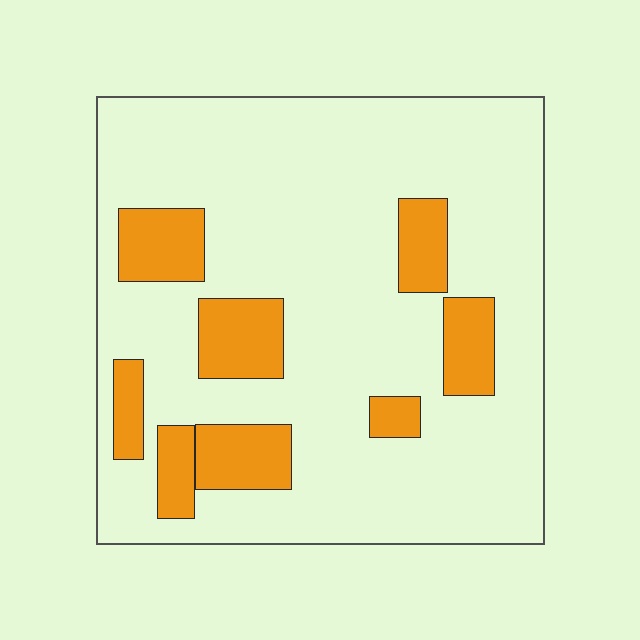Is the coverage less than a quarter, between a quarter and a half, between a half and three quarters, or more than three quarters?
Less than a quarter.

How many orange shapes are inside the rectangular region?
8.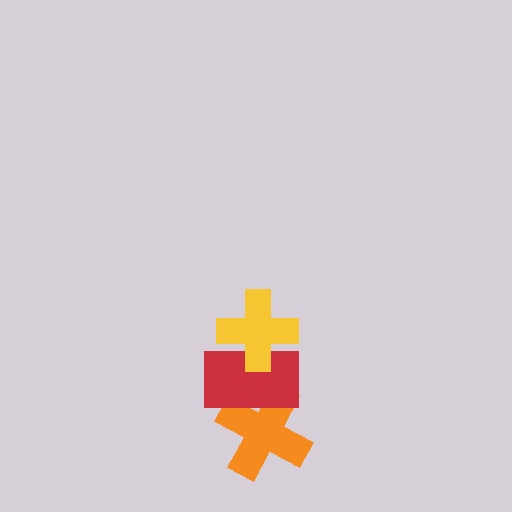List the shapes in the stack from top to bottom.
From top to bottom: the yellow cross, the red rectangle, the orange cross.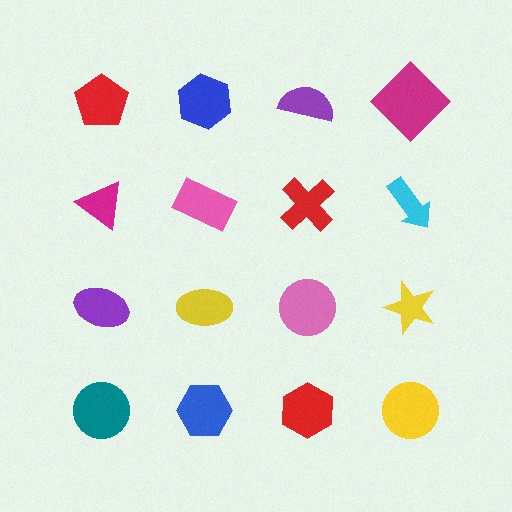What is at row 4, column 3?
A red hexagon.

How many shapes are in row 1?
4 shapes.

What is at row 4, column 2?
A blue hexagon.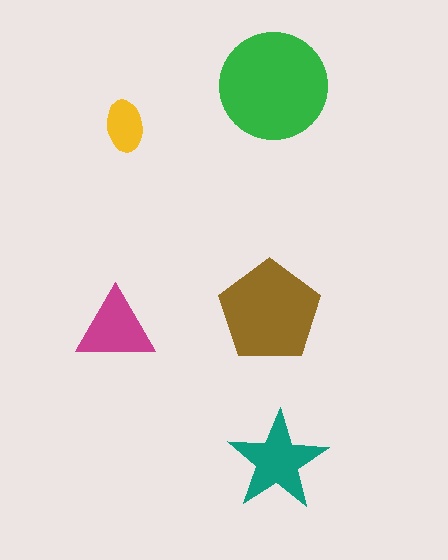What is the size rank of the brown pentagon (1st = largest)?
2nd.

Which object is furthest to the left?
The magenta triangle is leftmost.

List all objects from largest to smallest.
The green circle, the brown pentagon, the teal star, the magenta triangle, the yellow ellipse.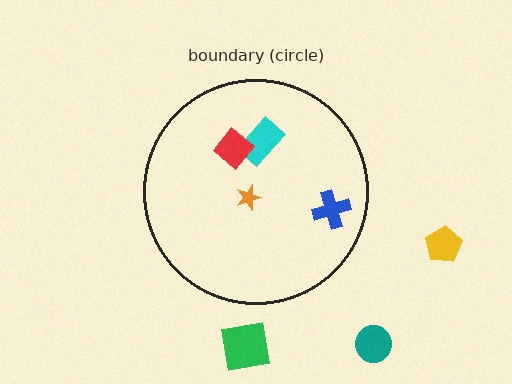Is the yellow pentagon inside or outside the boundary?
Outside.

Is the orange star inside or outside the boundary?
Inside.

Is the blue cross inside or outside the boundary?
Inside.